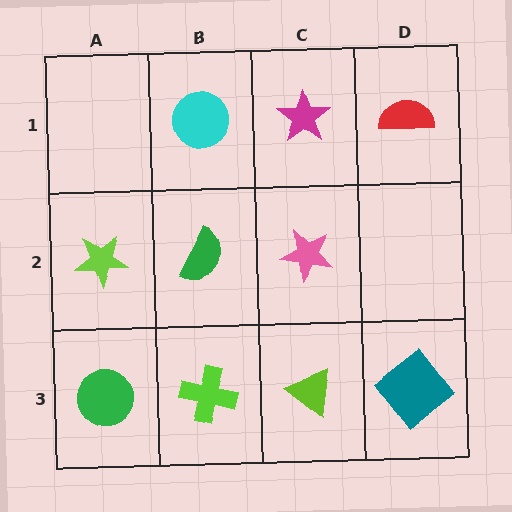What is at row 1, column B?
A cyan circle.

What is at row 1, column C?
A magenta star.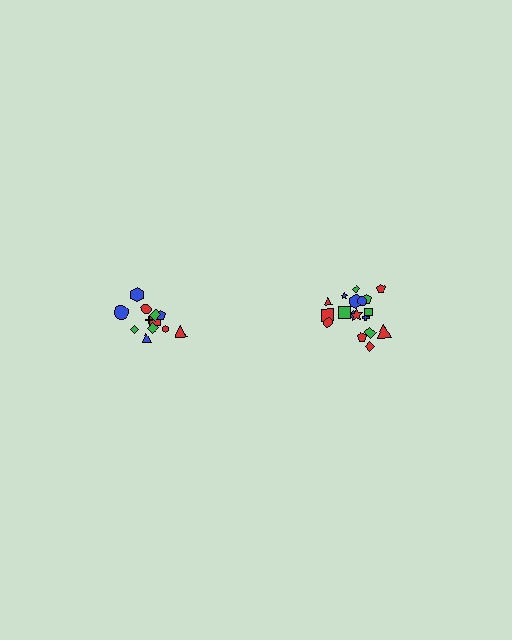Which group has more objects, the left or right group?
The right group.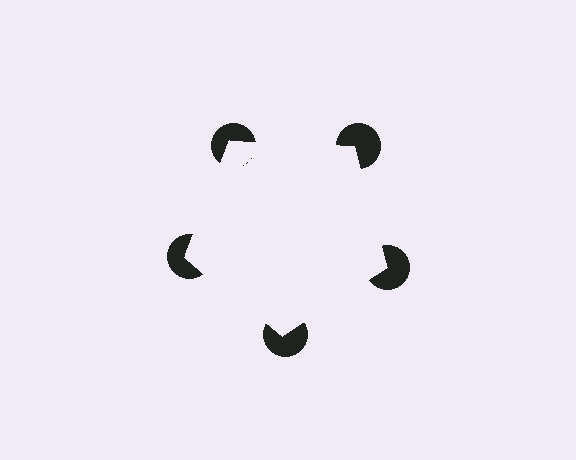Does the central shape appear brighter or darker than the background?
It typically appears slightly brighter than the background, even though no actual brightness change is drawn.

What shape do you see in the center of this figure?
An illusory pentagon — its edges are inferred from the aligned wedge cuts in the pac-man discs, not physically drawn.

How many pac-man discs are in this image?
There are 5 — one at each vertex of the illusory pentagon.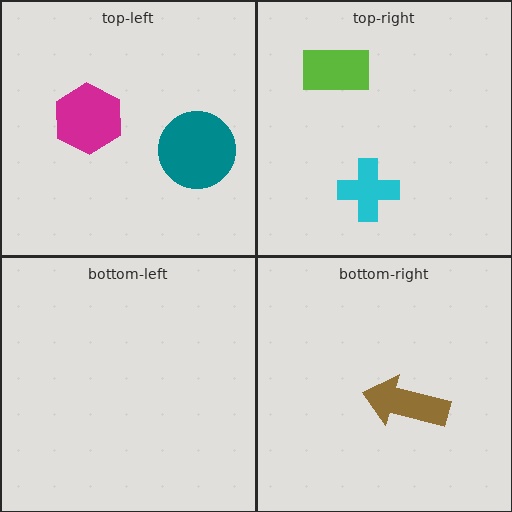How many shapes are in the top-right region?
2.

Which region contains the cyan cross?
The top-right region.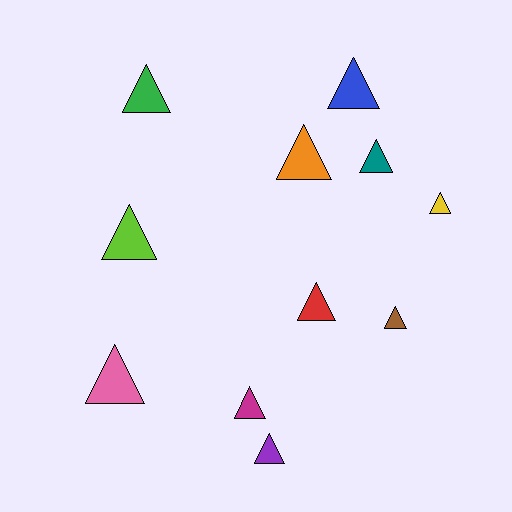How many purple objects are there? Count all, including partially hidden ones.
There is 1 purple object.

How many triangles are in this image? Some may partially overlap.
There are 11 triangles.